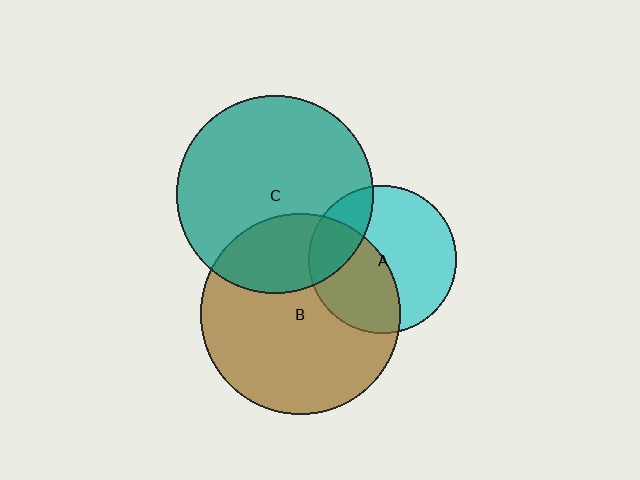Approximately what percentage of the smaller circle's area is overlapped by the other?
Approximately 20%.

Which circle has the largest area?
Circle B (brown).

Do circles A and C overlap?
Yes.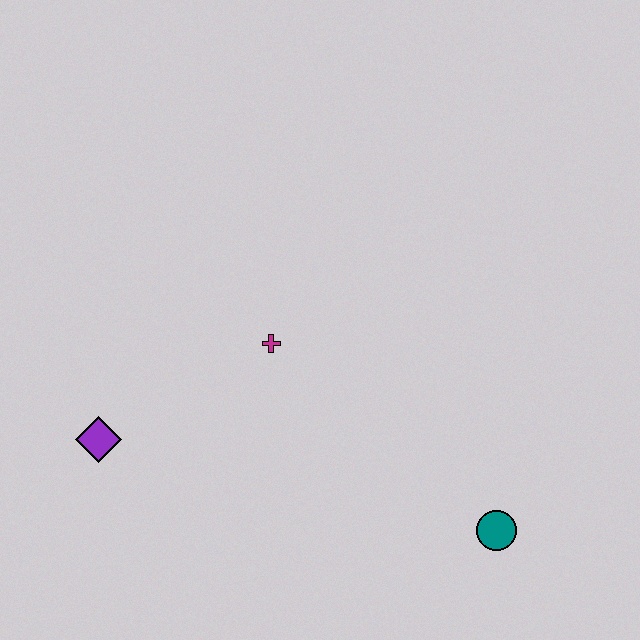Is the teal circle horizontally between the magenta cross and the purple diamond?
No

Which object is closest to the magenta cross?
The purple diamond is closest to the magenta cross.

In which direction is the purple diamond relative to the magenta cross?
The purple diamond is to the left of the magenta cross.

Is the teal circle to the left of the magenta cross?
No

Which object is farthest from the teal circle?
The purple diamond is farthest from the teal circle.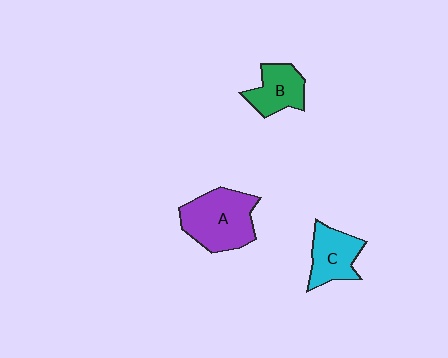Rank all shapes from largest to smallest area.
From largest to smallest: A (purple), C (cyan), B (green).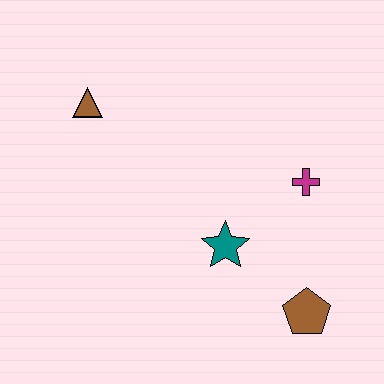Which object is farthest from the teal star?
The brown triangle is farthest from the teal star.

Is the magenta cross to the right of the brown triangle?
Yes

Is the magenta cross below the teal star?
No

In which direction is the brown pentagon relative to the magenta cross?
The brown pentagon is below the magenta cross.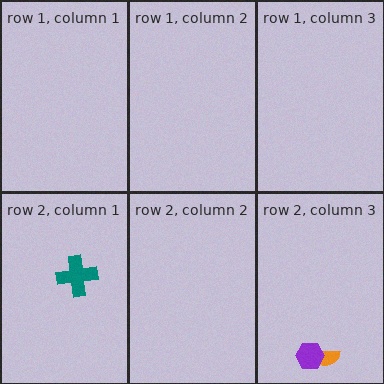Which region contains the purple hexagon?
The row 2, column 3 region.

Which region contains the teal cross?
The row 2, column 1 region.